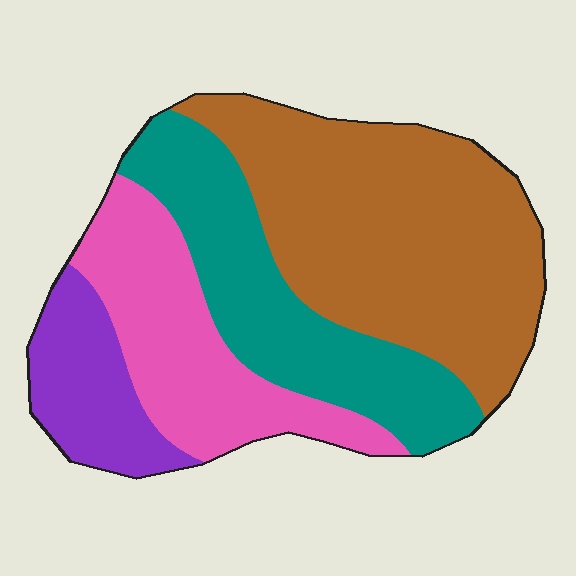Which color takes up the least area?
Purple, at roughly 10%.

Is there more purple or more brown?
Brown.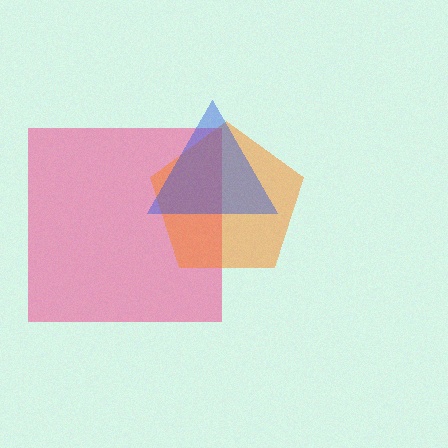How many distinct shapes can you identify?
There are 3 distinct shapes: a pink square, an orange pentagon, a blue triangle.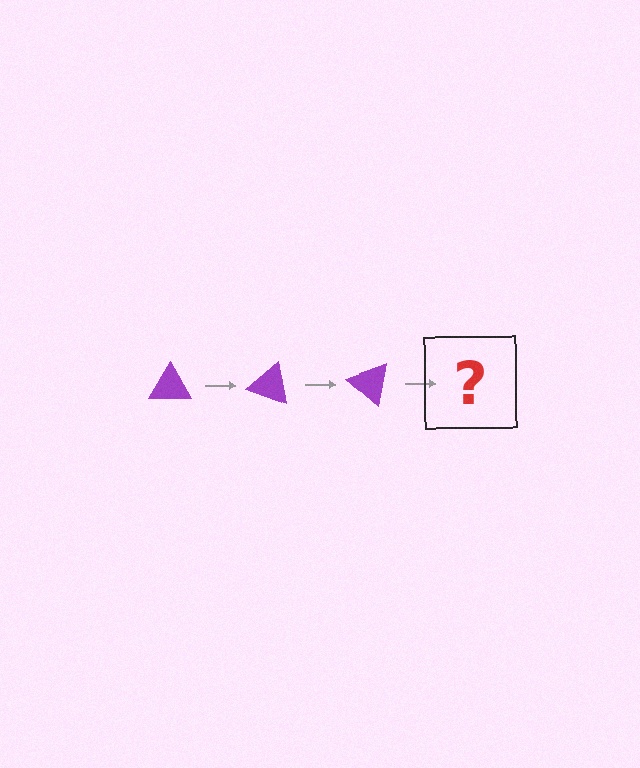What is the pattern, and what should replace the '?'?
The pattern is that the triangle rotates 20 degrees each step. The '?' should be a purple triangle rotated 60 degrees.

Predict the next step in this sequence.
The next step is a purple triangle rotated 60 degrees.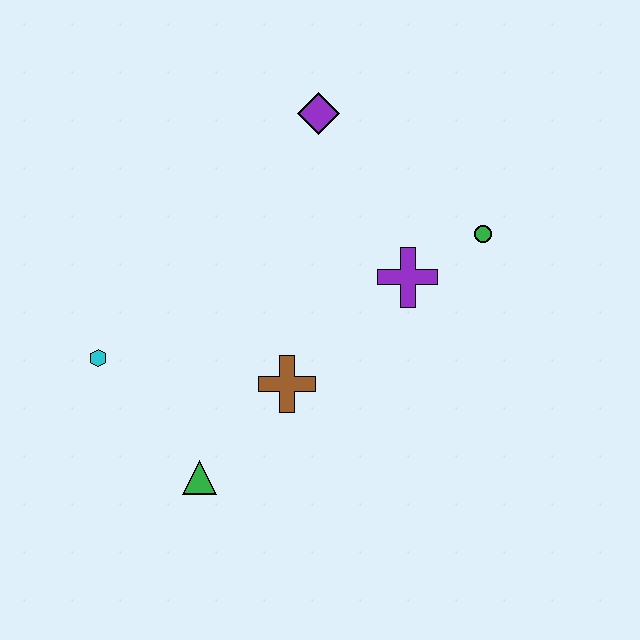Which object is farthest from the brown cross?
The purple diamond is farthest from the brown cross.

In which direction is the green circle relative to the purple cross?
The green circle is to the right of the purple cross.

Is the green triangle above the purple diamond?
No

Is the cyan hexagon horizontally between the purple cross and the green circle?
No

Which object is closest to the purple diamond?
The purple cross is closest to the purple diamond.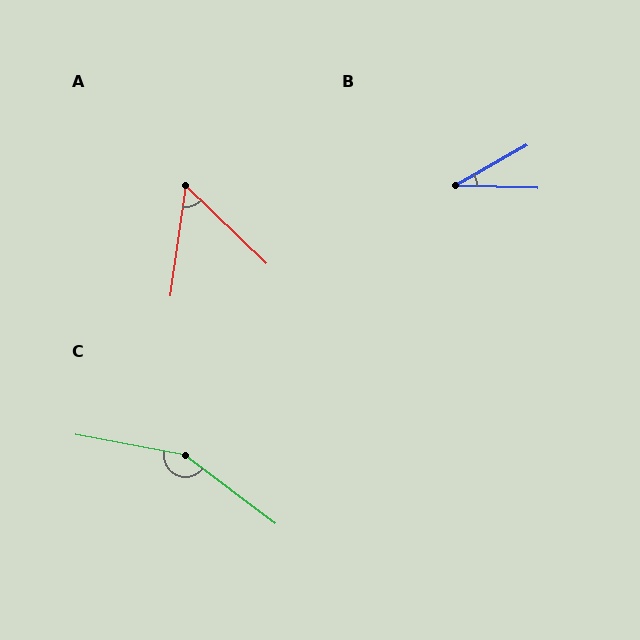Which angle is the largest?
C, at approximately 154 degrees.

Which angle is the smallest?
B, at approximately 31 degrees.